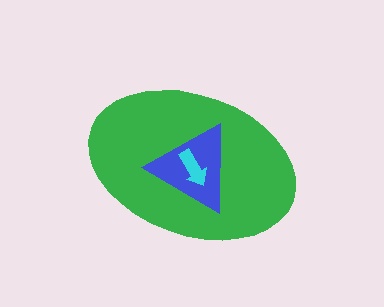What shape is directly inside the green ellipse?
The blue triangle.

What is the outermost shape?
The green ellipse.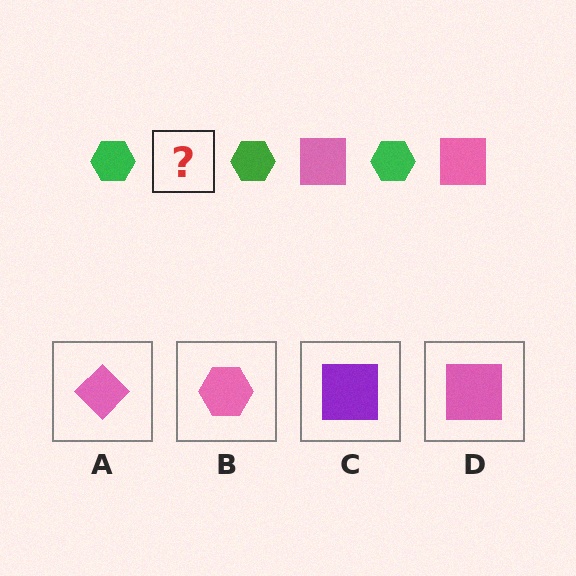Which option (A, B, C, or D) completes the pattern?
D.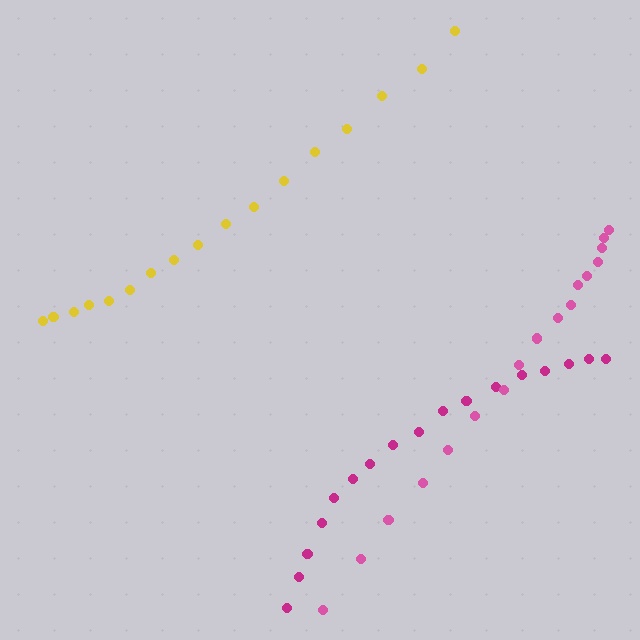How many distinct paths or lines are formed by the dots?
There are 3 distinct paths.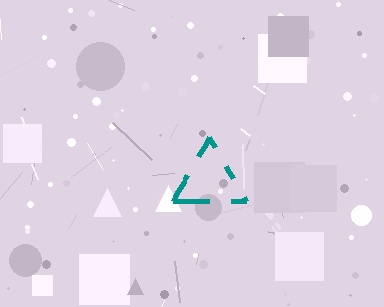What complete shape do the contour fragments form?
The contour fragments form a triangle.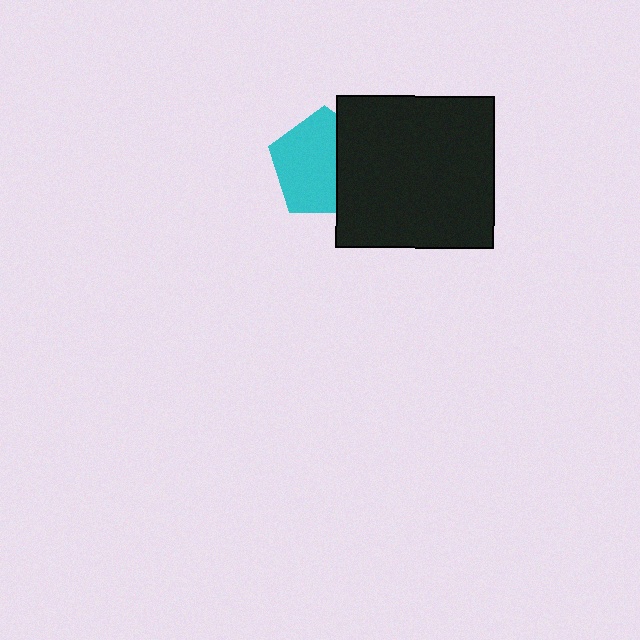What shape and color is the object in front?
The object in front is a black rectangle.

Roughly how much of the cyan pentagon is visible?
About half of it is visible (roughly 65%).